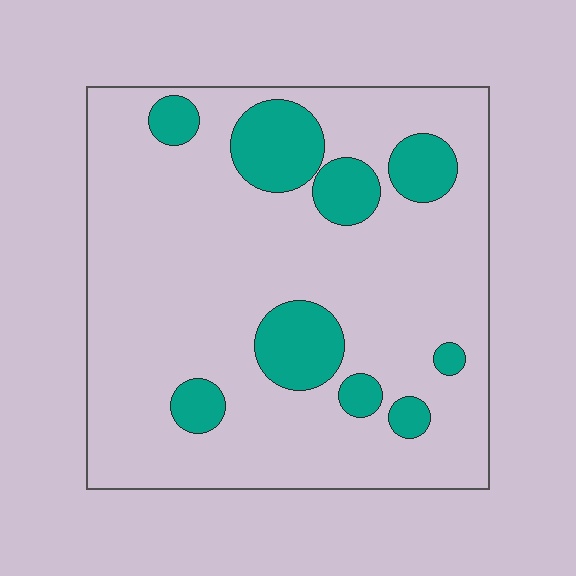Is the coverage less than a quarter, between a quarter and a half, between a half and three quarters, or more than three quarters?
Less than a quarter.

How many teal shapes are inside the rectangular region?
9.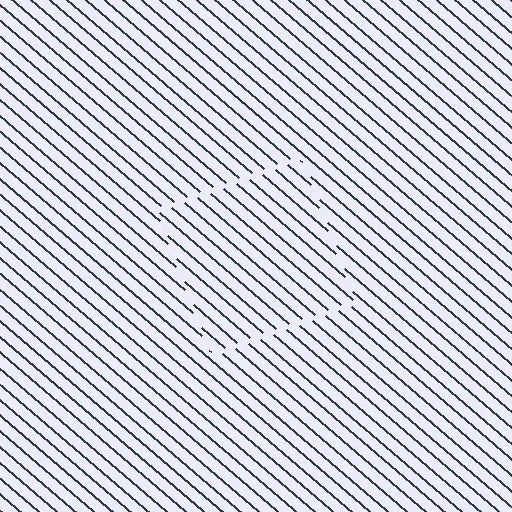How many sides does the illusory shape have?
4 sides — the line-ends trace a square.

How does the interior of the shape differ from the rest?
The interior of the shape contains the same grating, shifted by half a period — the contour is defined by the phase discontinuity where line-ends from the inner and outer gratings abut.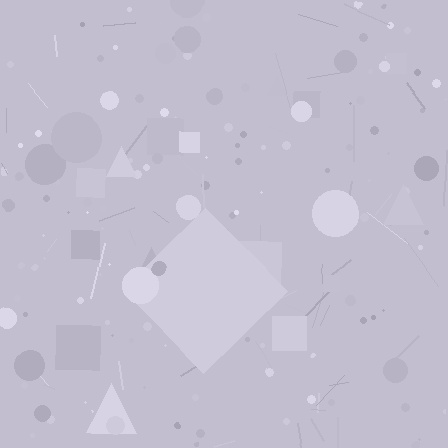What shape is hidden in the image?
A diamond is hidden in the image.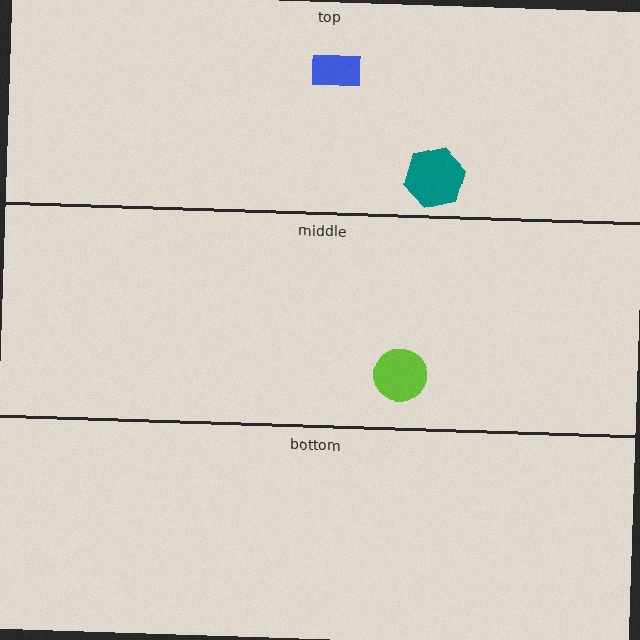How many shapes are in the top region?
2.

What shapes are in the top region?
The blue rectangle, the teal hexagon.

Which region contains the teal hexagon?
The top region.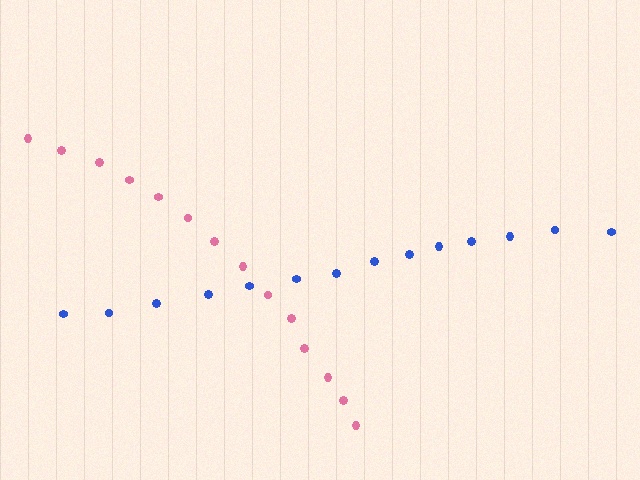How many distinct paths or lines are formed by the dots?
There are 2 distinct paths.